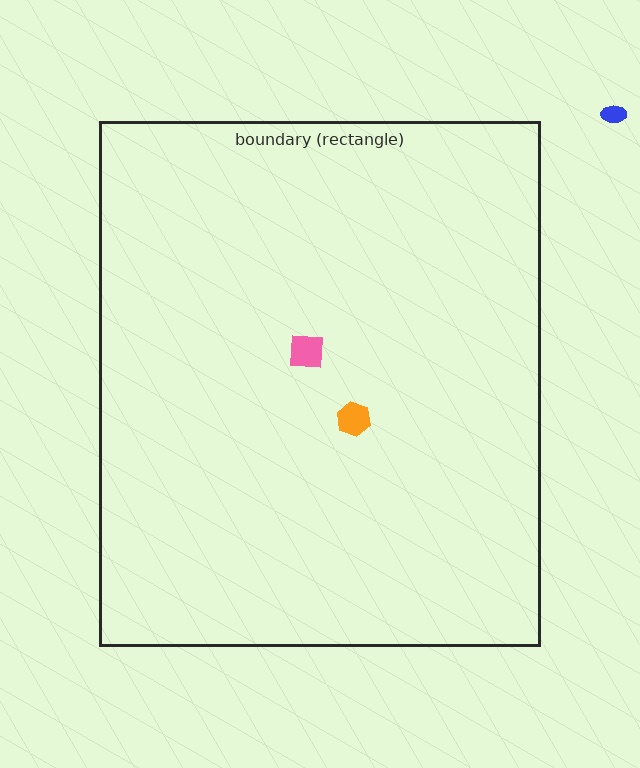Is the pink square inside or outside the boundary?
Inside.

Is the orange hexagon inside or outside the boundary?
Inside.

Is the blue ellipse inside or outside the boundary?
Outside.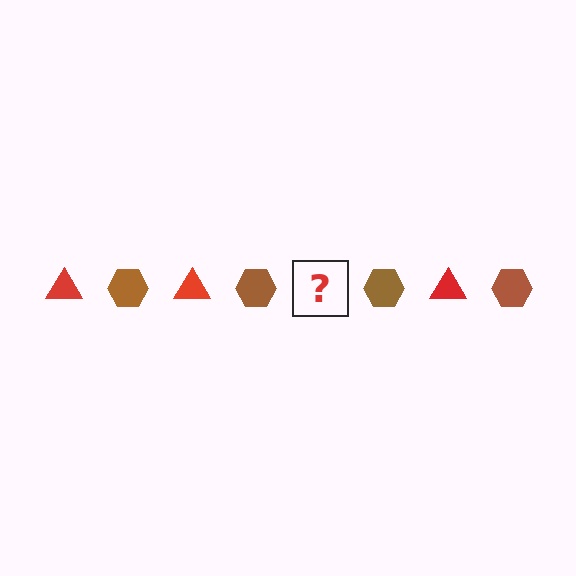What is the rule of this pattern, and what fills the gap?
The rule is that the pattern alternates between red triangle and brown hexagon. The gap should be filled with a red triangle.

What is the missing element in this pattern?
The missing element is a red triangle.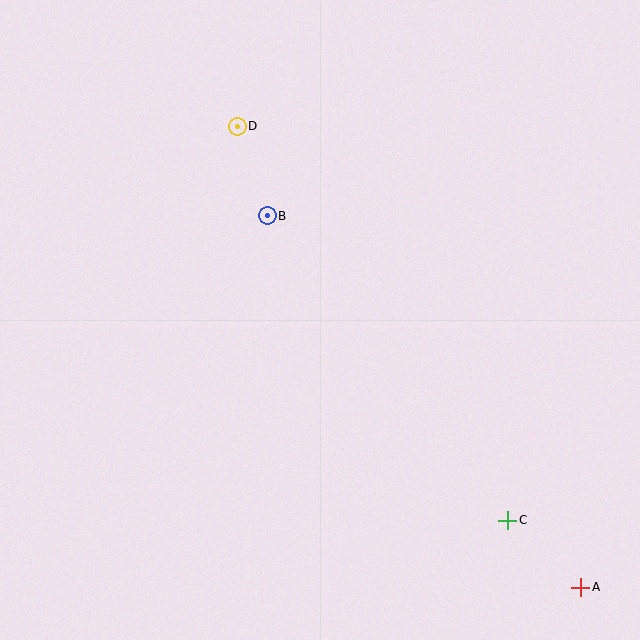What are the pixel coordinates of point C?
Point C is at (508, 520).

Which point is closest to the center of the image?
Point B at (267, 216) is closest to the center.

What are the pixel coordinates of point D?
Point D is at (237, 126).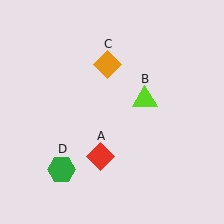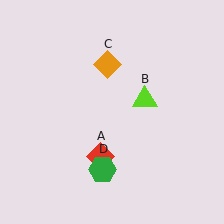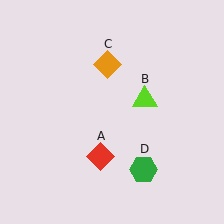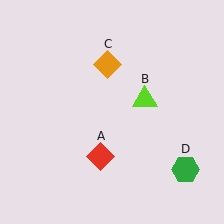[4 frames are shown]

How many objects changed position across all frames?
1 object changed position: green hexagon (object D).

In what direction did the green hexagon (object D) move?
The green hexagon (object D) moved right.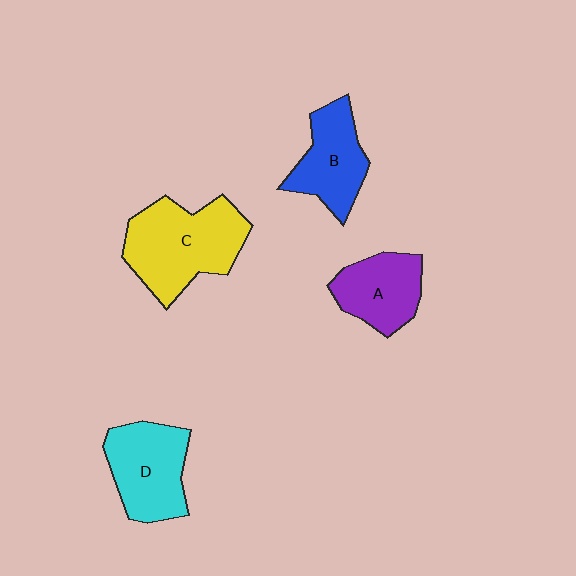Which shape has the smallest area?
Shape A (purple).